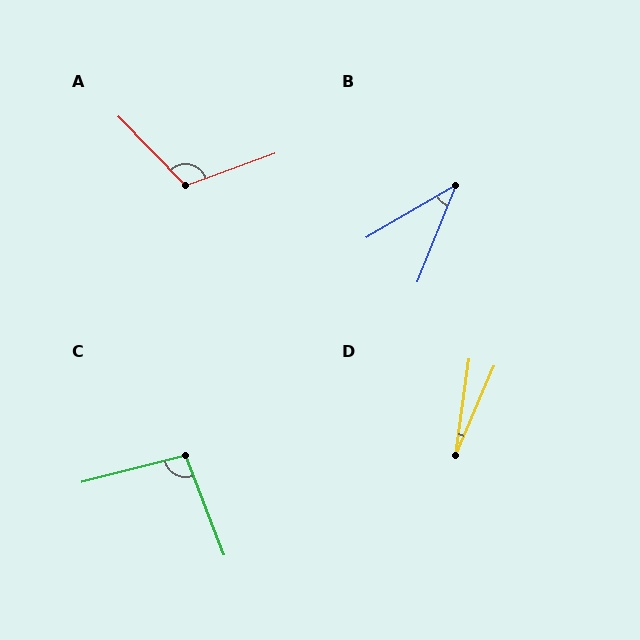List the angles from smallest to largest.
D (15°), B (38°), C (97°), A (114°).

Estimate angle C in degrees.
Approximately 97 degrees.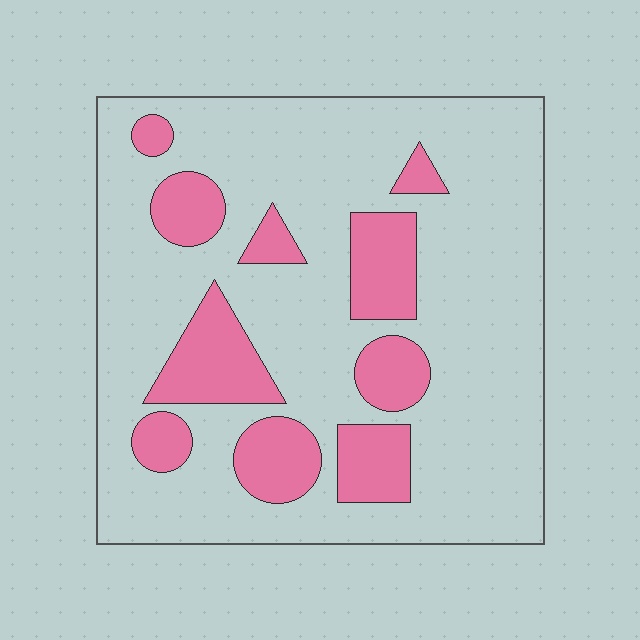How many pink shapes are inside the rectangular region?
10.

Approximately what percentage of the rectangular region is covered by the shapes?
Approximately 25%.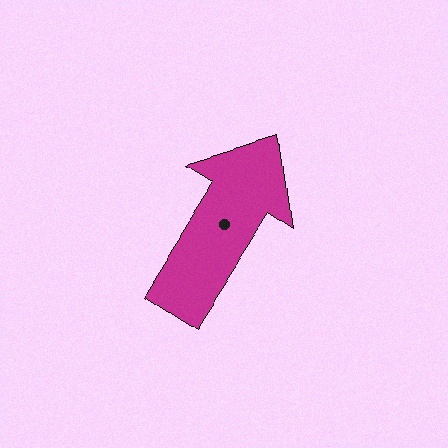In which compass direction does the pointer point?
Northeast.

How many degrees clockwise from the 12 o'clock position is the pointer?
Approximately 33 degrees.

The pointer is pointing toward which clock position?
Roughly 1 o'clock.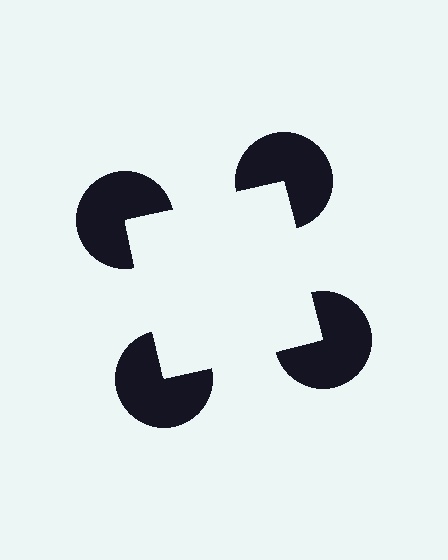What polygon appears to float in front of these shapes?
An illusory square — its edges are inferred from the aligned wedge cuts in the pac-man discs, not physically drawn.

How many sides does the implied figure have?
4 sides.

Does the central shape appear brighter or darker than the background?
It typically appears slightly brighter than the background, even though no actual brightness change is drawn.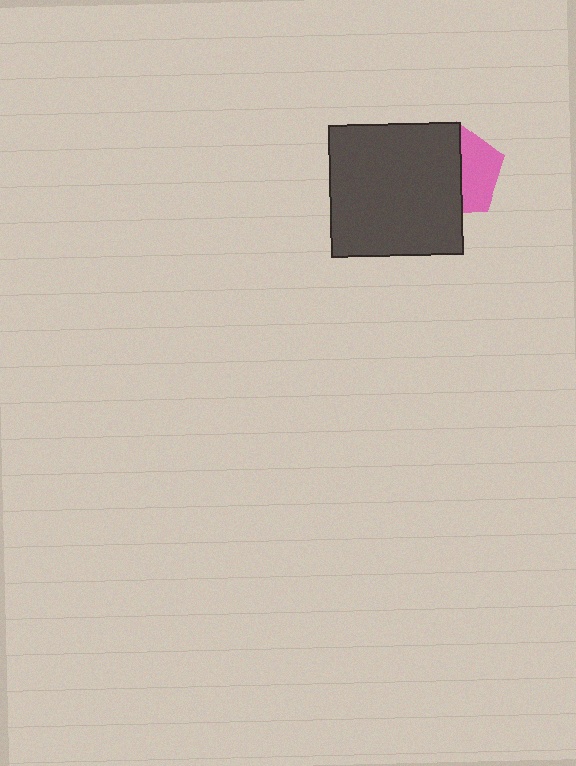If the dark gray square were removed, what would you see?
You would see the complete pink pentagon.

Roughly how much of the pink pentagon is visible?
A small part of it is visible (roughly 42%).